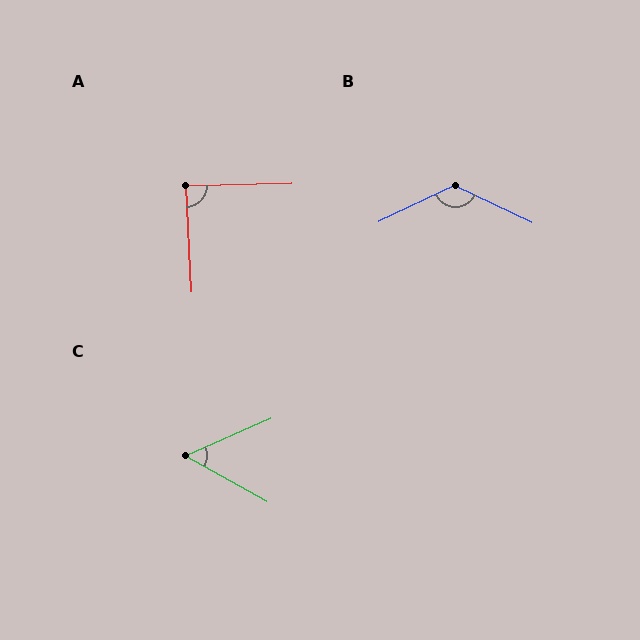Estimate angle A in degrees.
Approximately 88 degrees.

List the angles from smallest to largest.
C (53°), A (88°), B (129°).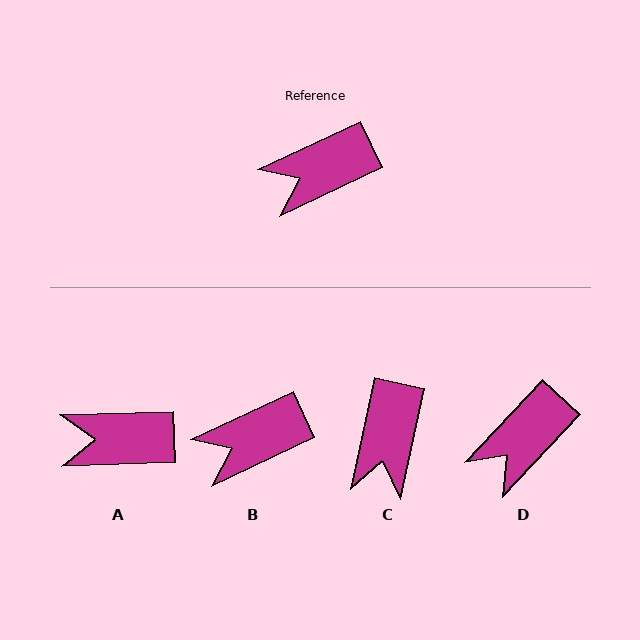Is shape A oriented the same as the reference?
No, it is off by about 23 degrees.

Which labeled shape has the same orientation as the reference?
B.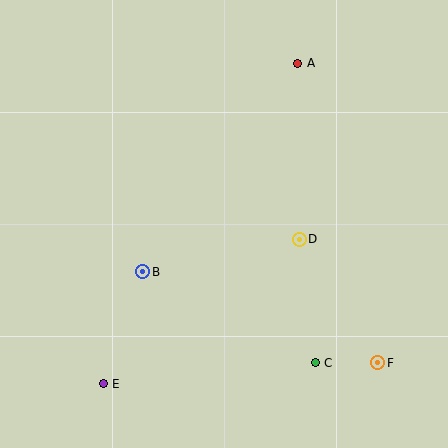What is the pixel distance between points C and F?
The distance between C and F is 62 pixels.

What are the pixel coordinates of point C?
Point C is at (315, 363).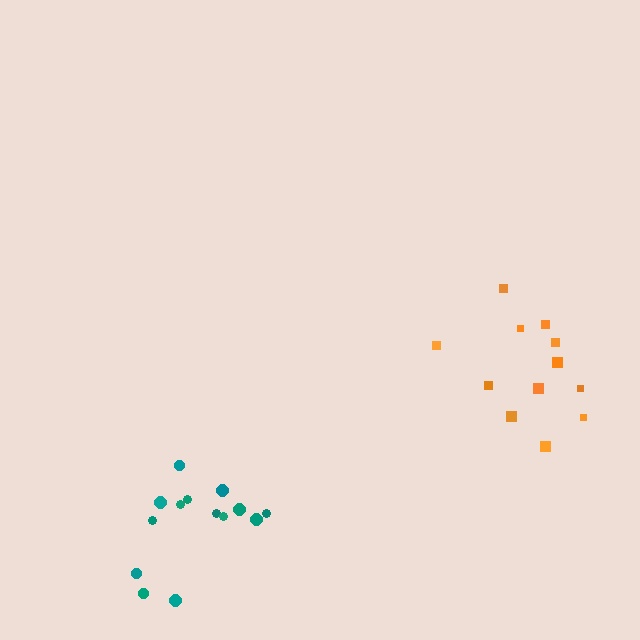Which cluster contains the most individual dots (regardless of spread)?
Teal (14).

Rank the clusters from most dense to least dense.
orange, teal.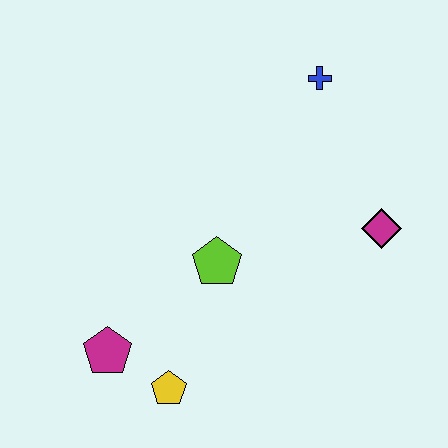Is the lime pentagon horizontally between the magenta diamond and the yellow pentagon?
Yes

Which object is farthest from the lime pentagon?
The blue cross is farthest from the lime pentagon.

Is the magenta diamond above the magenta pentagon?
Yes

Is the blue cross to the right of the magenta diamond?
No